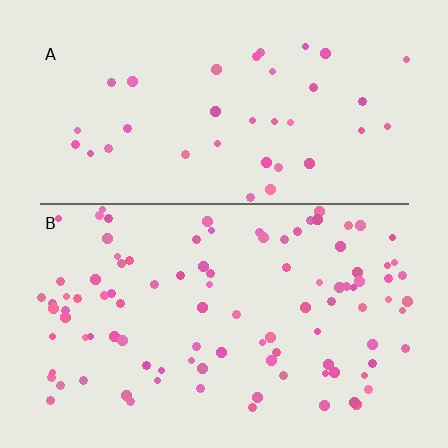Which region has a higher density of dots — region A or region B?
B (the bottom).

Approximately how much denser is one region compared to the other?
Approximately 2.7× — region B over region A.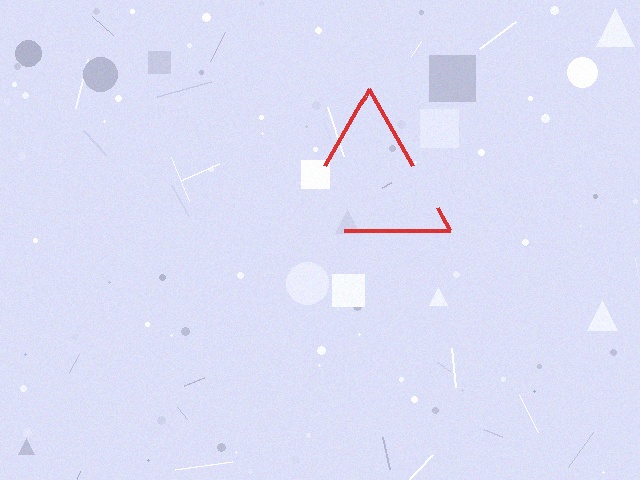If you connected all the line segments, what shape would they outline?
They would outline a triangle.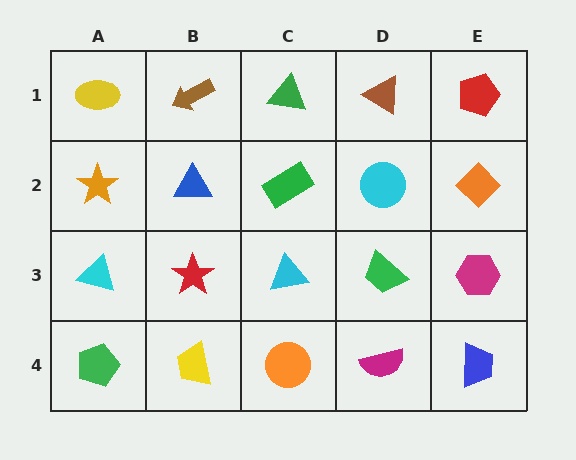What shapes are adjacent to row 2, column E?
A red pentagon (row 1, column E), a magenta hexagon (row 3, column E), a cyan circle (row 2, column D).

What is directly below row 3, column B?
A yellow trapezoid.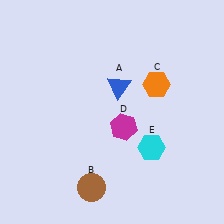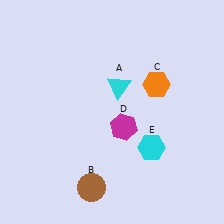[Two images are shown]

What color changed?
The triangle (A) changed from blue in Image 1 to cyan in Image 2.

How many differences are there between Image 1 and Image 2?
There is 1 difference between the two images.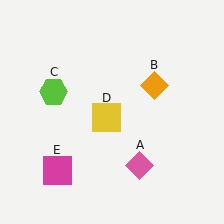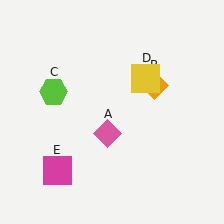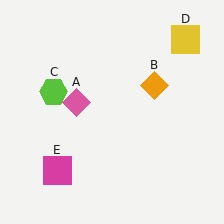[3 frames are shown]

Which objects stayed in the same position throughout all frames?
Orange diamond (object B) and lime hexagon (object C) and magenta square (object E) remained stationary.